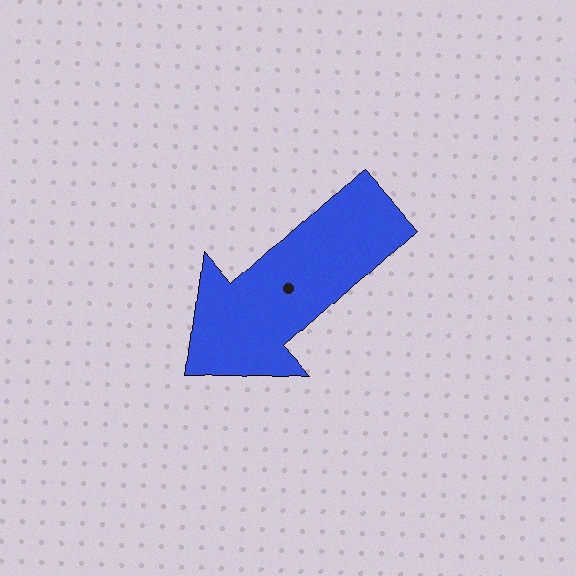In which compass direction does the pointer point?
Southwest.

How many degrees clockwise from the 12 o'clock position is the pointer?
Approximately 228 degrees.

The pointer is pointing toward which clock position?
Roughly 8 o'clock.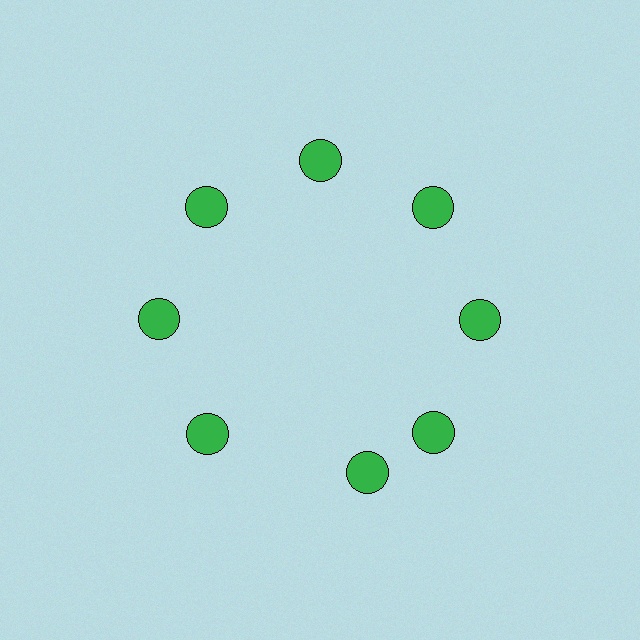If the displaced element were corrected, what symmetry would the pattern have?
It would have 8-fold rotational symmetry — the pattern would map onto itself every 45 degrees.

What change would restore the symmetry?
The symmetry would be restored by rotating it back into even spacing with its neighbors so that all 8 circles sit at equal angles and equal distance from the center.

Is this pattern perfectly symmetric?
No. The 8 green circles are arranged in a ring, but one element near the 6 o'clock position is rotated out of alignment along the ring, breaking the 8-fold rotational symmetry.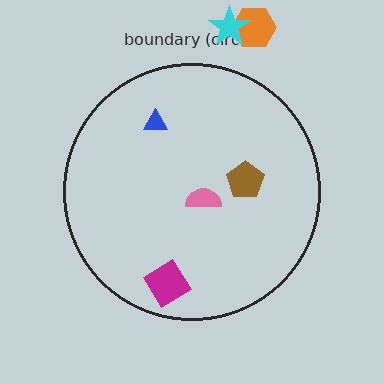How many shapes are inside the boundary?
4 inside, 2 outside.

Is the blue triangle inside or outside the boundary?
Inside.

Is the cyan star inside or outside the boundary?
Outside.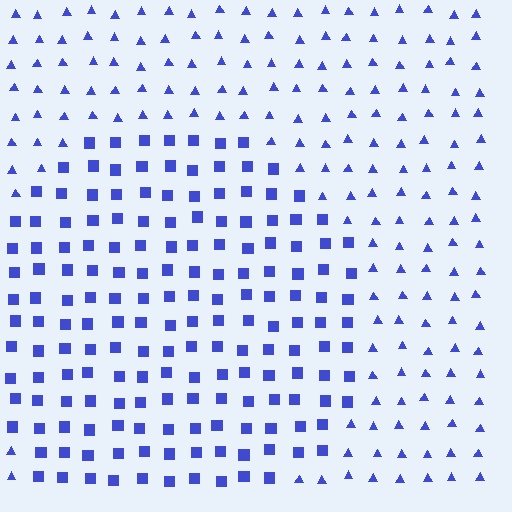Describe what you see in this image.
The image is filled with small blue elements arranged in a uniform grid. A circle-shaped region contains squares, while the surrounding area contains triangles. The boundary is defined purely by the change in element shape.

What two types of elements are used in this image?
The image uses squares inside the circle region and triangles outside it.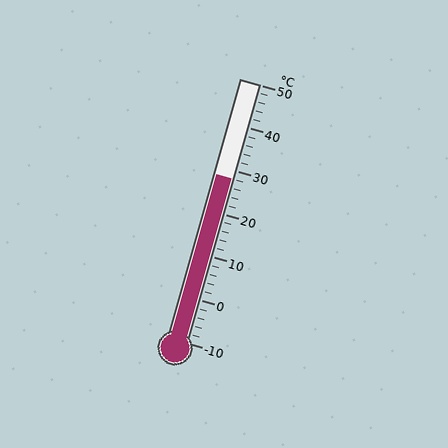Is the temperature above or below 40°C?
The temperature is below 40°C.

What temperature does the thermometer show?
The thermometer shows approximately 28°C.